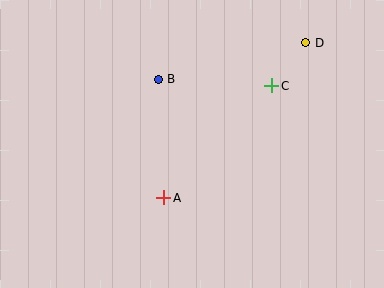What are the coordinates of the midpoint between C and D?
The midpoint between C and D is at (289, 64).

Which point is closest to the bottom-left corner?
Point A is closest to the bottom-left corner.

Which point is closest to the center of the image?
Point A at (164, 198) is closest to the center.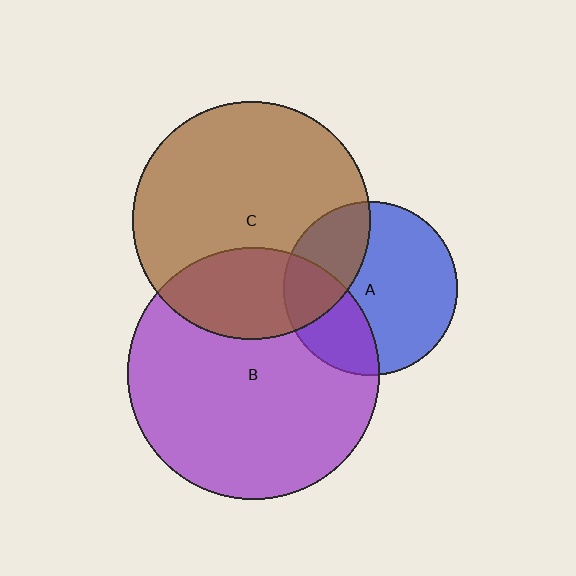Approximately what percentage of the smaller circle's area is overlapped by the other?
Approximately 25%.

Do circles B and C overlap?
Yes.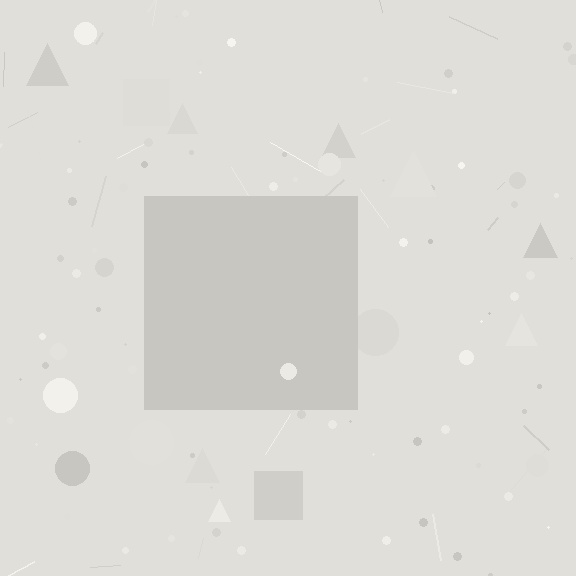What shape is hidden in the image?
A square is hidden in the image.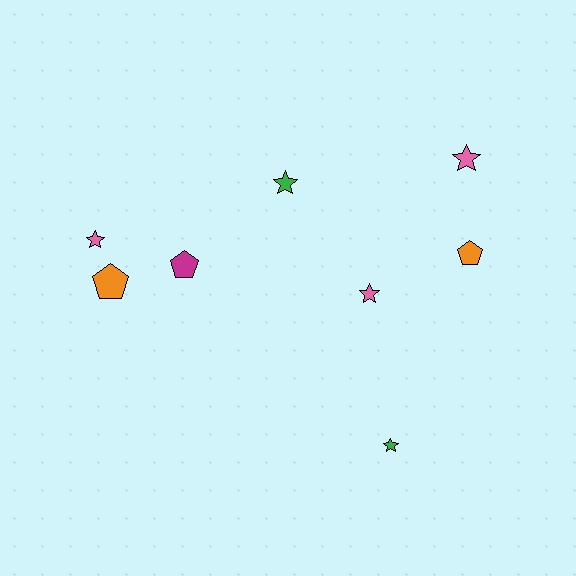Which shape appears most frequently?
Star, with 5 objects.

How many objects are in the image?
There are 8 objects.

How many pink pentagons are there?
There are no pink pentagons.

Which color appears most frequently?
Pink, with 3 objects.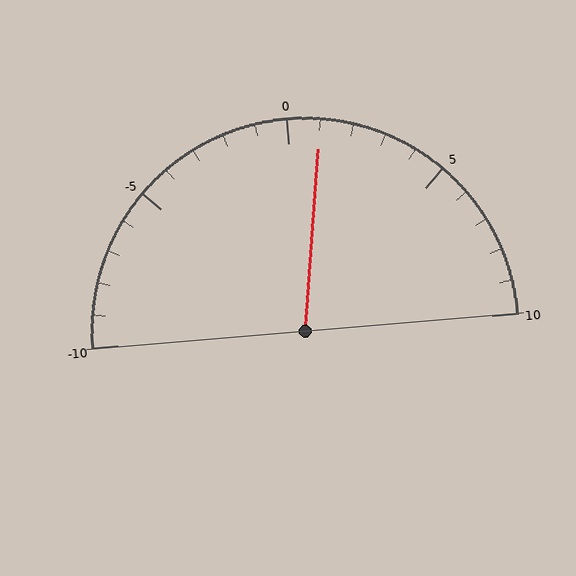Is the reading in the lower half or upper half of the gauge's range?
The reading is in the upper half of the range (-10 to 10).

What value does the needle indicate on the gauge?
The needle indicates approximately 1.